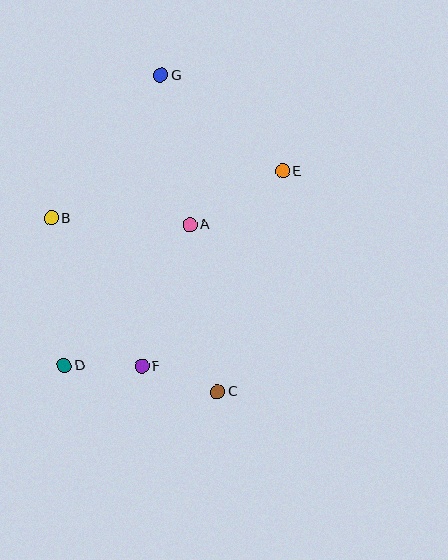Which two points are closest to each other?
Points D and F are closest to each other.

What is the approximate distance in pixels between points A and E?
The distance between A and E is approximately 107 pixels.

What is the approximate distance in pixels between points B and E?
The distance between B and E is approximately 236 pixels.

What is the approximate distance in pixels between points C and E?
The distance between C and E is approximately 230 pixels.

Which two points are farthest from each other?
Points C and G are farthest from each other.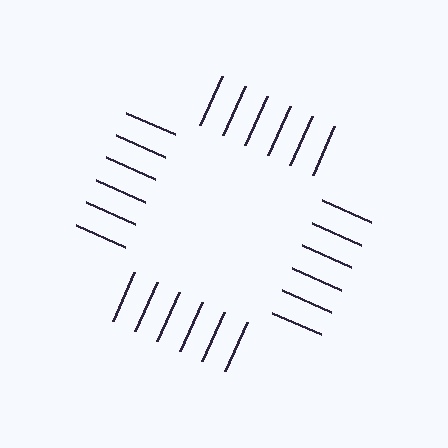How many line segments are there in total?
24 — 6 along each of the 4 edges.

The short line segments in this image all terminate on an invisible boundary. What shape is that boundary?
An illusory square — the line segments terminate on its edges but no continuous stroke is drawn.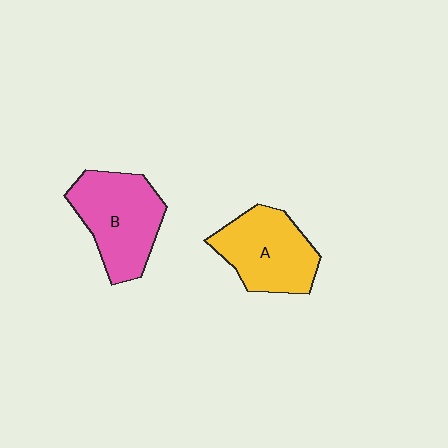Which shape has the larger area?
Shape B (pink).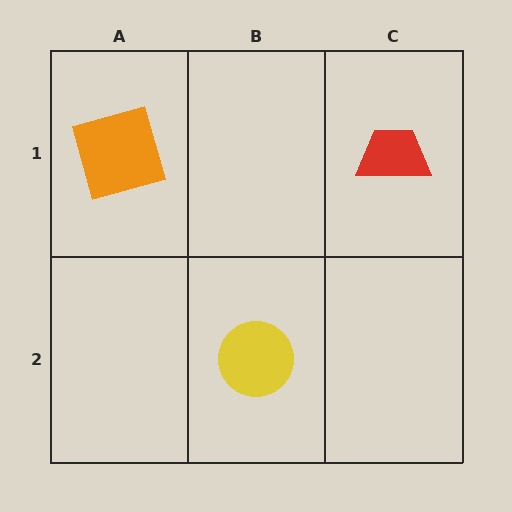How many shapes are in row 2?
1 shape.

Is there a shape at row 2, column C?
No, that cell is empty.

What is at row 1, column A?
An orange square.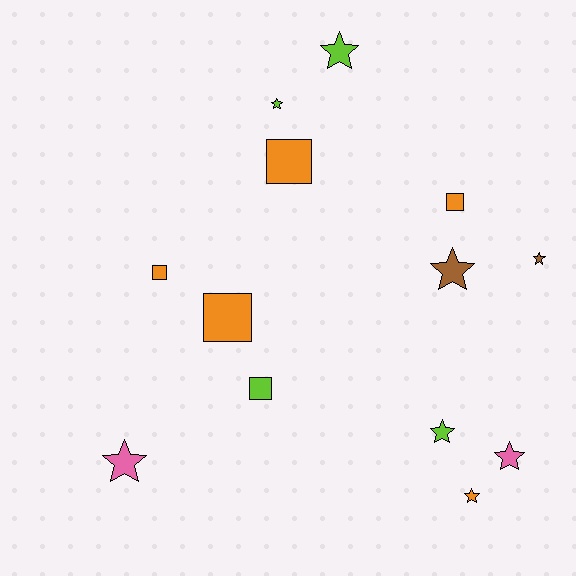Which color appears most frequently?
Orange, with 5 objects.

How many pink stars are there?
There are 2 pink stars.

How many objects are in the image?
There are 13 objects.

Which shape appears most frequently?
Star, with 8 objects.